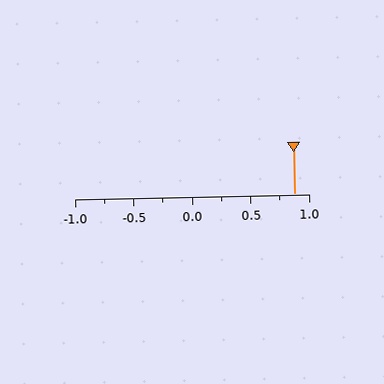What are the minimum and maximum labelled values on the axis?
The axis runs from -1.0 to 1.0.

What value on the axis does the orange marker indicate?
The marker indicates approximately 0.88.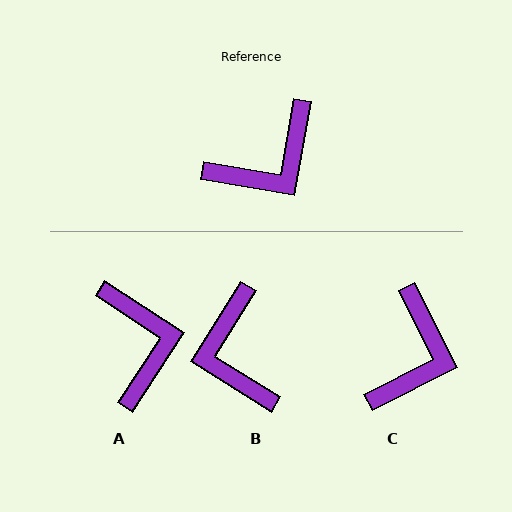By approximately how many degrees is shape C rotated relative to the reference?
Approximately 36 degrees counter-clockwise.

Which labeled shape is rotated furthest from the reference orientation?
B, about 112 degrees away.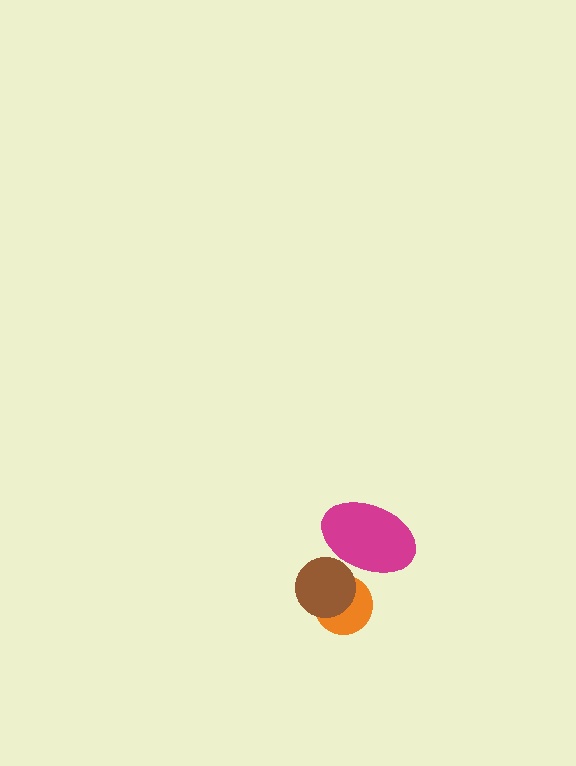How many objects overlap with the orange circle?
1 object overlaps with the orange circle.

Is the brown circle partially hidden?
No, no other shape covers it.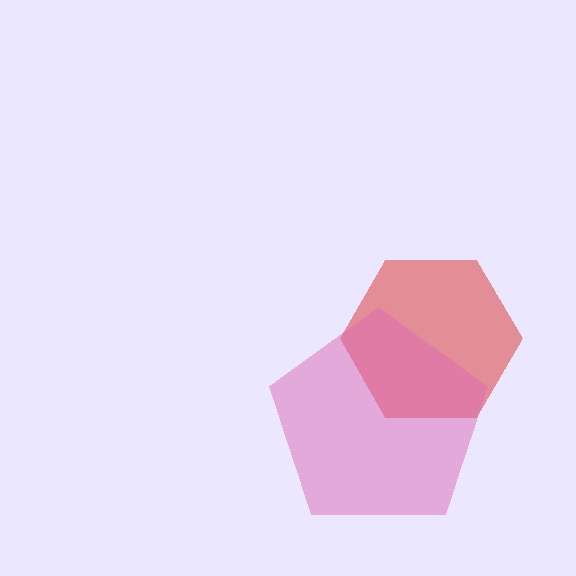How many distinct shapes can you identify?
There are 2 distinct shapes: a red hexagon, a pink pentagon.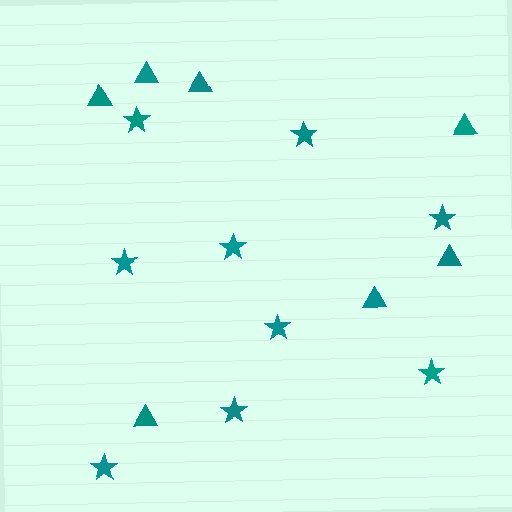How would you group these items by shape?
There are 2 groups: one group of stars (9) and one group of triangles (7).